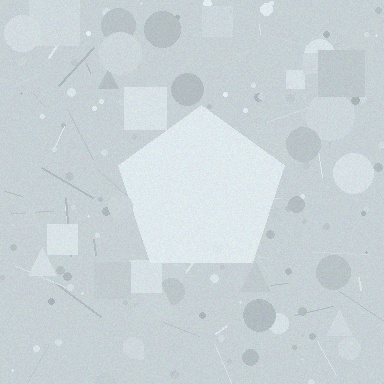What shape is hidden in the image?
A pentagon is hidden in the image.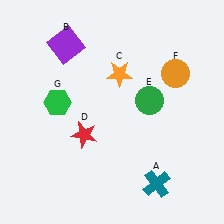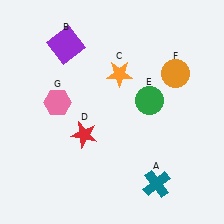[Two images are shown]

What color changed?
The hexagon (G) changed from green in Image 1 to pink in Image 2.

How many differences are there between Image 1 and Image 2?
There is 1 difference between the two images.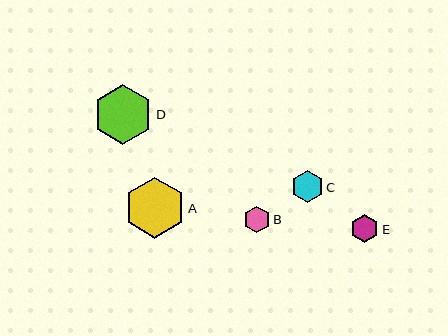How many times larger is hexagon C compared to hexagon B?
Hexagon C is approximately 1.2 times the size of hexagon B.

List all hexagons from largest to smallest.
From largest to smallest: A, D, C, E, B.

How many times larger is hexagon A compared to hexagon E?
Hexagon A is approximately 2.2 times the size of hexagon E.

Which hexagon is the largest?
Hexagon A is the largest with a size of approximately 61 pixels.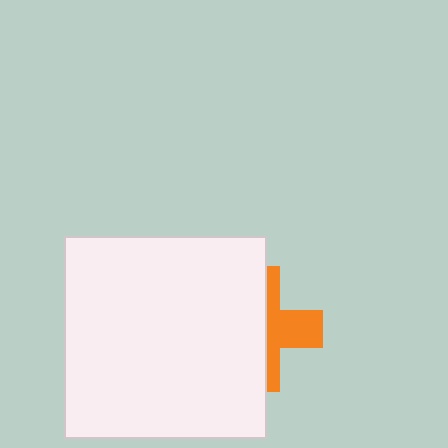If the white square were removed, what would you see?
You would see the complete orange cross.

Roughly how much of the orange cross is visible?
A small part of it is visible (roughly 39%).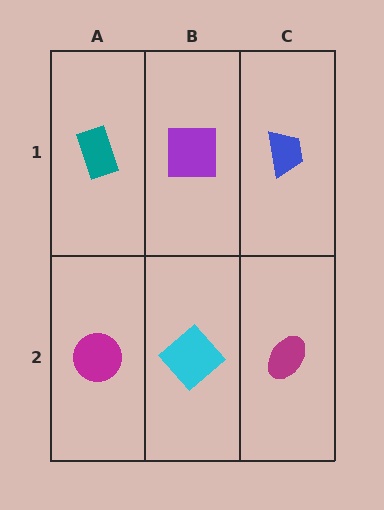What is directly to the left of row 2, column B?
A magenta circle.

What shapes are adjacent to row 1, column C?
A magenta ellipse (row 2, column C), a purple square (row 1, column B).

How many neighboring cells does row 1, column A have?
2.